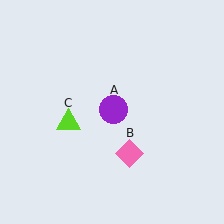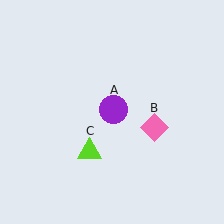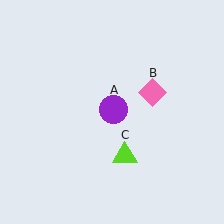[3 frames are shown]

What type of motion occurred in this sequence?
The pink diamond (object B), lime triangle (object C) rotated counterclockwise around the center of the scene.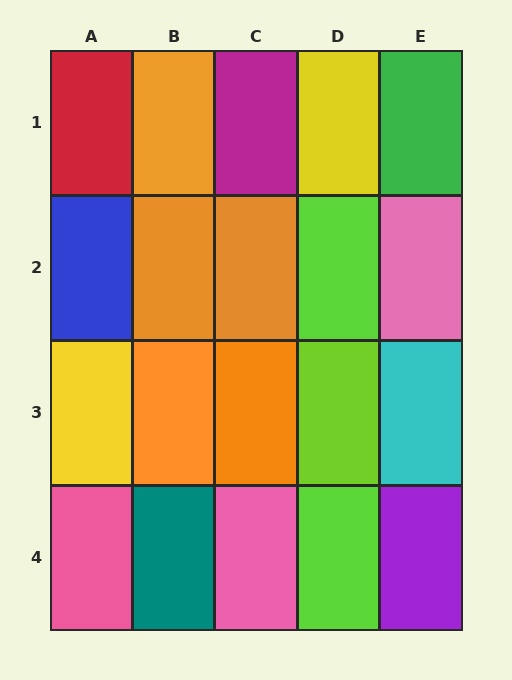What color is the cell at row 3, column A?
Yellow.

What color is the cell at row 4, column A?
Pink.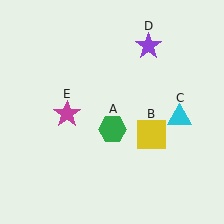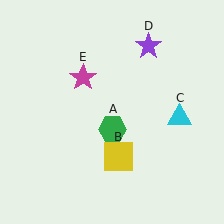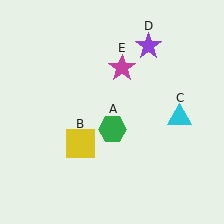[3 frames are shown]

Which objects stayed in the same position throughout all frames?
Green hexagon (object A) and cyan triangle (object C) and purple star (object D) remained stationary.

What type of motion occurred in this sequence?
The yellow square (object B), magenta star (object E) rotated clockwise around the center of the scene.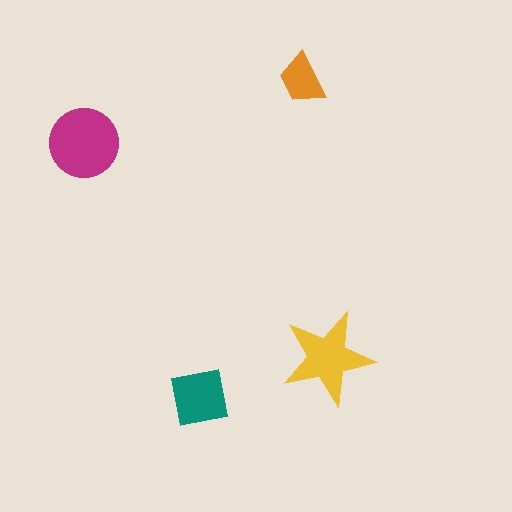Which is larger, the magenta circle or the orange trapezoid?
The magenta circle.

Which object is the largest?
The magenta circle.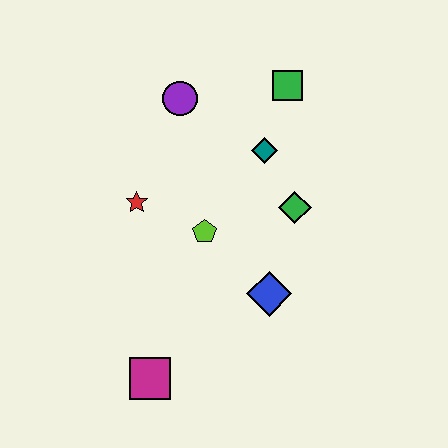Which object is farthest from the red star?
The green square is farthest from the red star.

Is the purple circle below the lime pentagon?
No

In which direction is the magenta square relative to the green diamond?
The magenta square is below the green diamond.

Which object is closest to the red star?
The lime pentagon is closest to the red star.